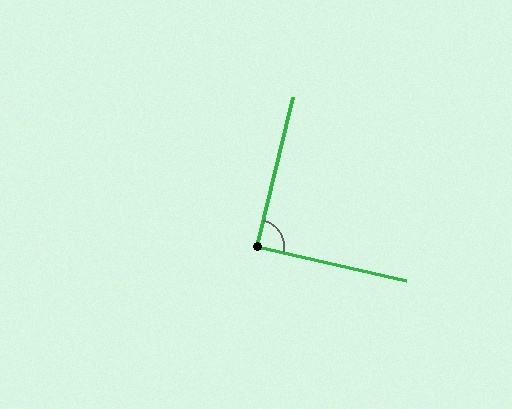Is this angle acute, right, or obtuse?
It is approximately a right angle.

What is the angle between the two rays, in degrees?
Approximately 89 degrees.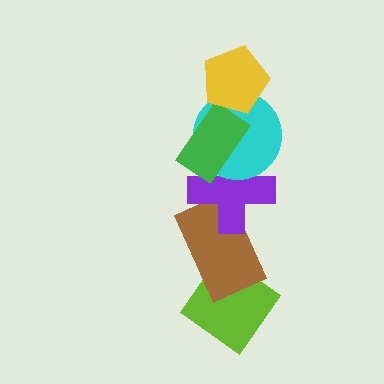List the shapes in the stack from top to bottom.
From top to bottom: the yellow pentagon, the green rectangle, the cyan circle, the purple cross, the brown rectangle, the lime diamond.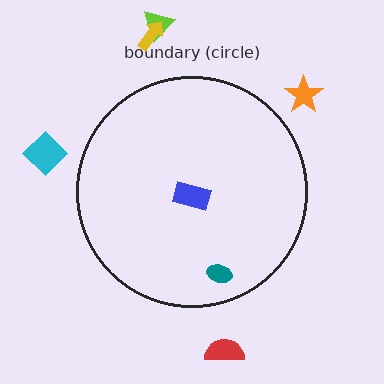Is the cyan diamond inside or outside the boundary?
Outside.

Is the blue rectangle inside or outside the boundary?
Inside.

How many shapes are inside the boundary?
2 inside, 5 outside.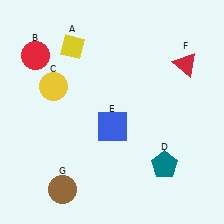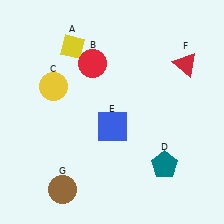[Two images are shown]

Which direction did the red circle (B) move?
The red circle (B) moved right.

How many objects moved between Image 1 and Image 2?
1 object moved between the two images.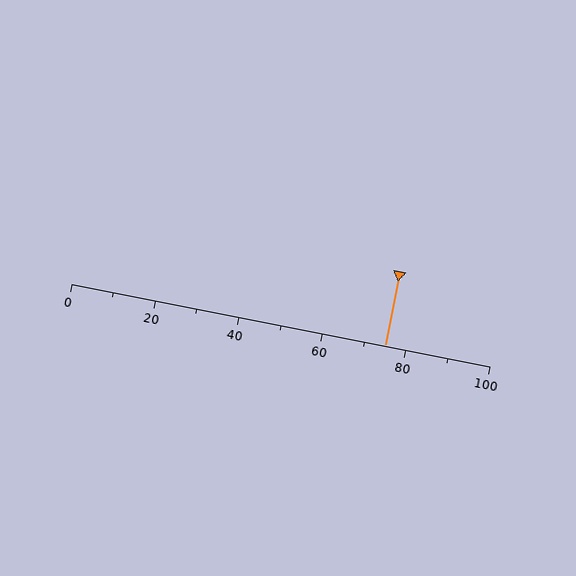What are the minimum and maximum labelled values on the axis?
The axis runs from 0 to 100.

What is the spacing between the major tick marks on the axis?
The major ticks are spaced 20 apart.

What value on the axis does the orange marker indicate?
The marker indicates approximately 75.